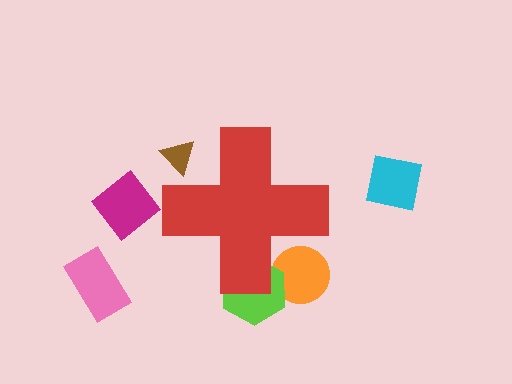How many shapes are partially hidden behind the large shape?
3 shapes are partially hidden.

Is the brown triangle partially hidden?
Yes, the brown triangle is partially hidden behind the red cross.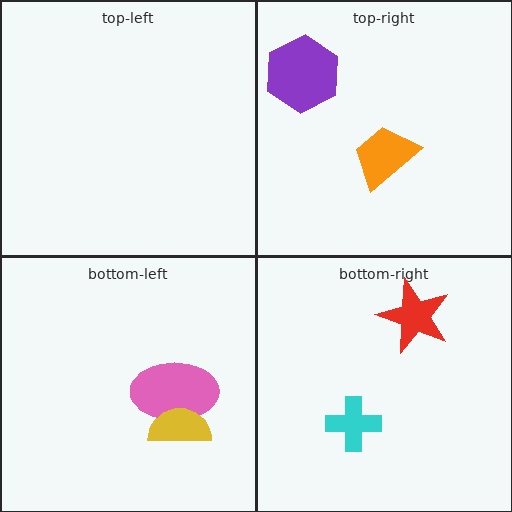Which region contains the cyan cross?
The bottom-right region.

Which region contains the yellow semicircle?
The bottom-left region.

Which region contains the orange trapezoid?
The top-right region.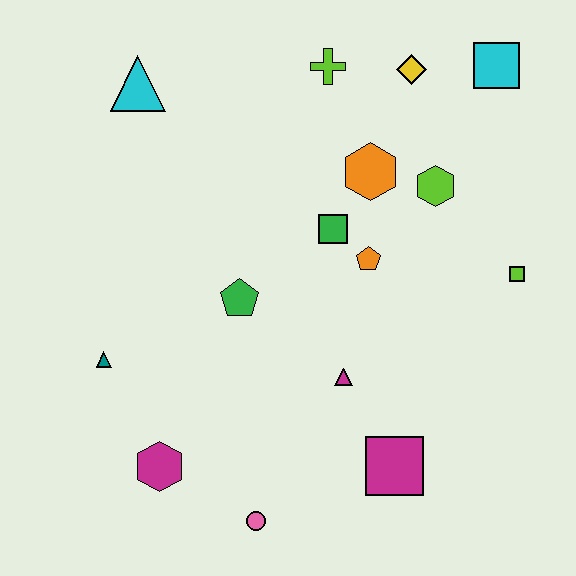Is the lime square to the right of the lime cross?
Yes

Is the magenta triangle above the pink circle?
Yes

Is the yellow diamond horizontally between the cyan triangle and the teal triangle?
No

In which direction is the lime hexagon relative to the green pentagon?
The lime hexagon is to the right of the green pentagon.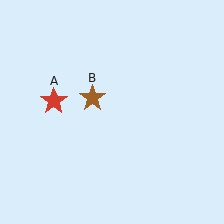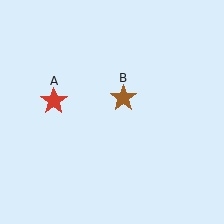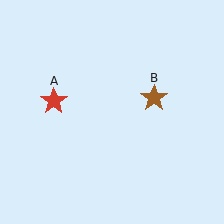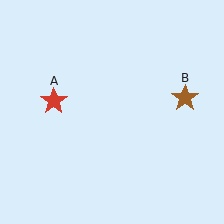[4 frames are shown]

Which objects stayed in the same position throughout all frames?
Red star (object A) remained stationary.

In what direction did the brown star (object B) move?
The brown star (object B) moved right.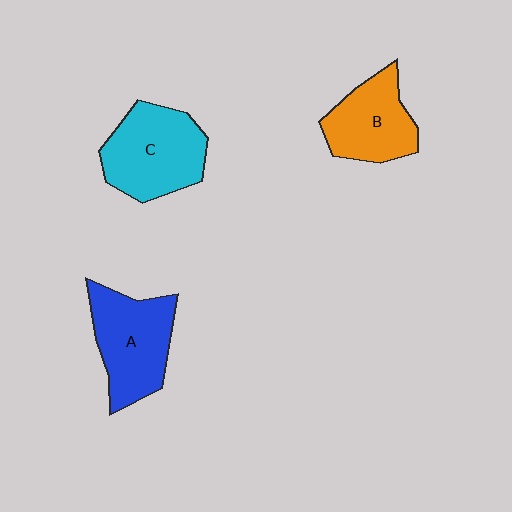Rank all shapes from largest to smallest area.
From largest to smallest: C (cyan), A (blue), B (orange).